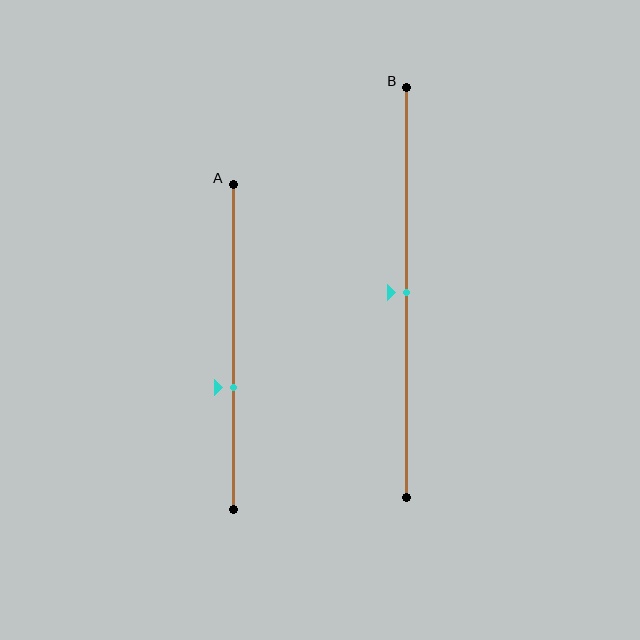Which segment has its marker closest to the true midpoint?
Segment B has its marker closest to the true midpoint.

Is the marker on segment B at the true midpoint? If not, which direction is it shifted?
Yes, the marker on segment B is at the true midpoint.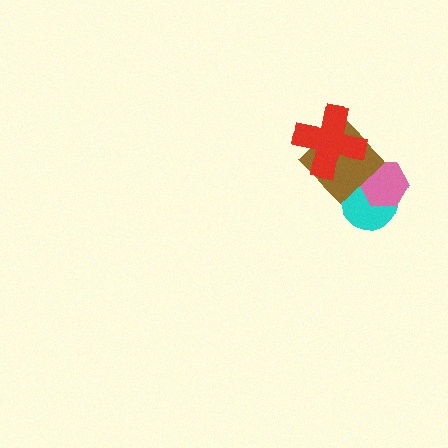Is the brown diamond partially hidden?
Yes, it is partially covered by another shape.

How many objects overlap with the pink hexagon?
2 objects overlap with the pink hexagon.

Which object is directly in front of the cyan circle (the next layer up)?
The pink hexagon is directly in front of the cyan circle.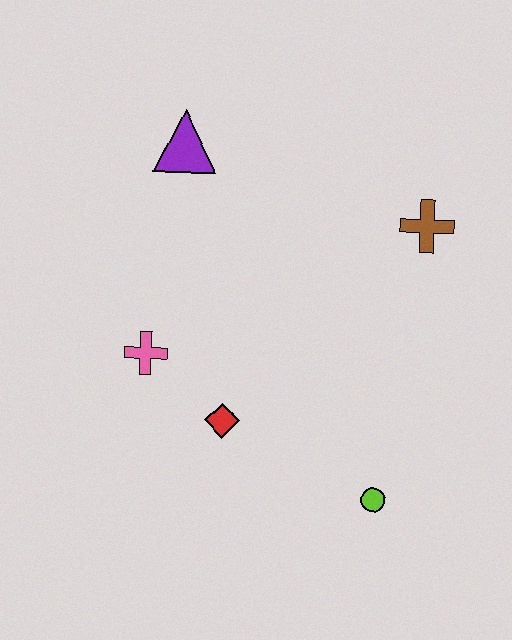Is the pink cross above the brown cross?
No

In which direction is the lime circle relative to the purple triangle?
The lime circle is below the purple triangle.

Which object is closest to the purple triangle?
The pink cross is closest to the purple triangle.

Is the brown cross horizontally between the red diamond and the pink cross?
No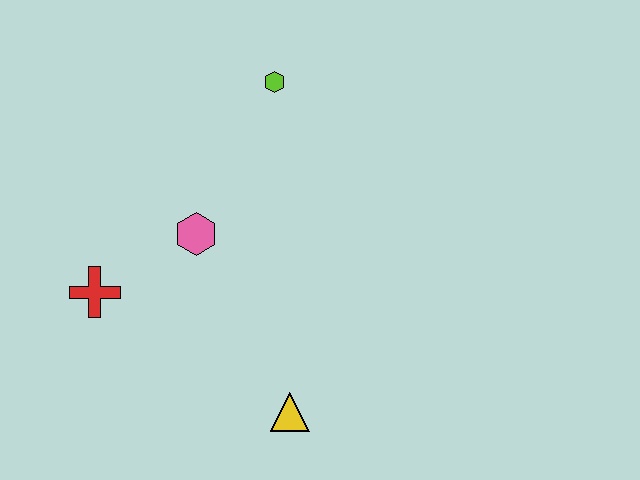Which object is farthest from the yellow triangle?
The lime hexagon is farthest from the yellow triangle.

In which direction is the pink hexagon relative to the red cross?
The pink hexagon is to the right of the red cross.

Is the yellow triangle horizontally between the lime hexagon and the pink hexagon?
No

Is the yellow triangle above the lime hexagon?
No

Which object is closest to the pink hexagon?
The red cross is closest to the pink hexagon.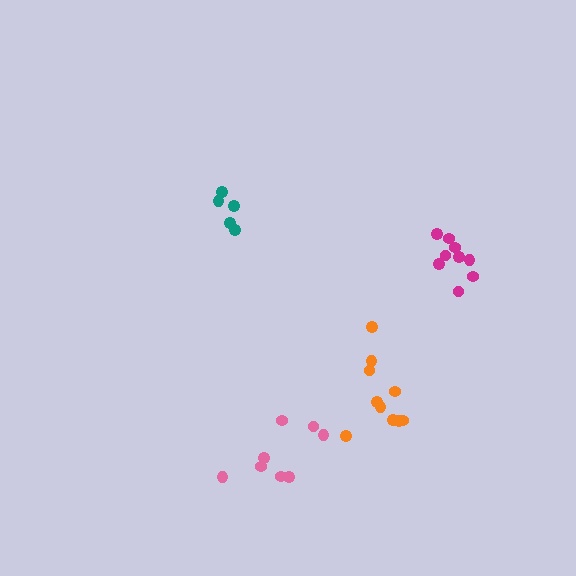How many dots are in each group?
Group 1: 9 dots, Group 2: 8 dots, Group 3: 10 dots, Group 4: 5 dots (32 total).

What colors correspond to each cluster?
The clusters are colored: magenta, pink, orange, teal.